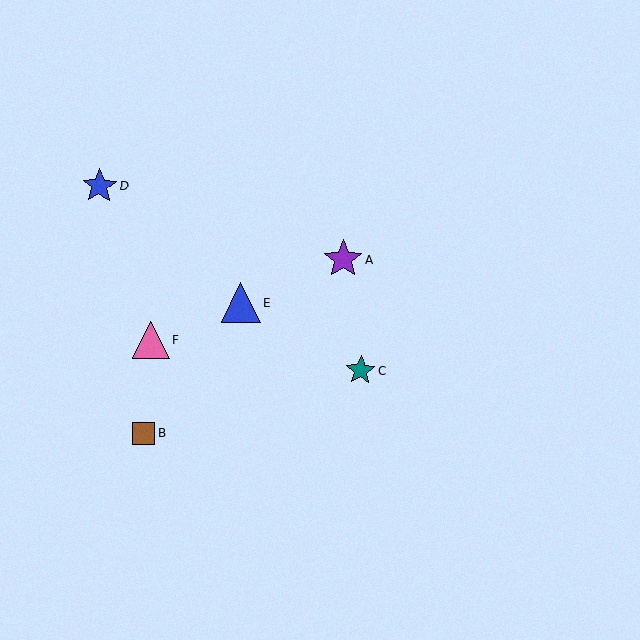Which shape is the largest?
The blue triangle (labeled E) is the largest.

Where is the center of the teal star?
The center of the teal star is at (361, 371).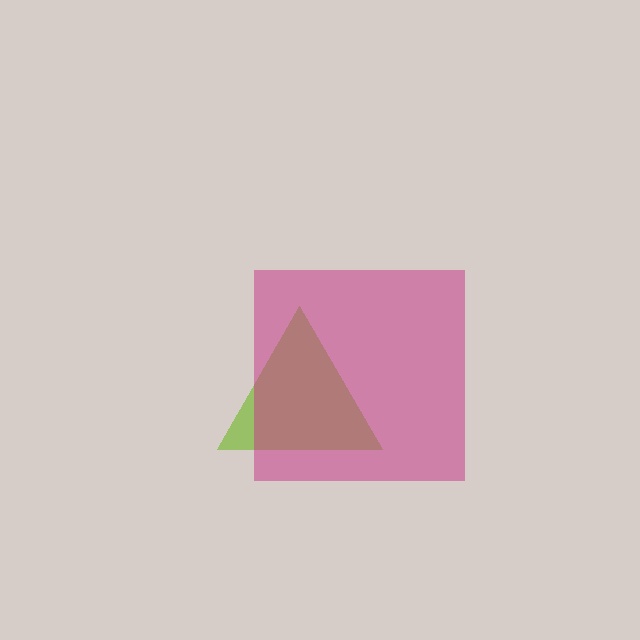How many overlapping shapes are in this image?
There are 2 overlapping shapes in the image.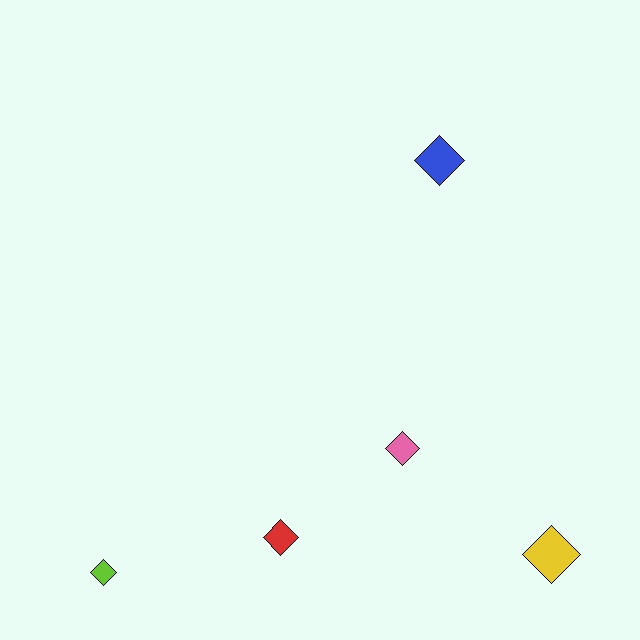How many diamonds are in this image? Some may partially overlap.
There are 5 diamonds.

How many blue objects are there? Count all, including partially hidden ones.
There is 1 blue object.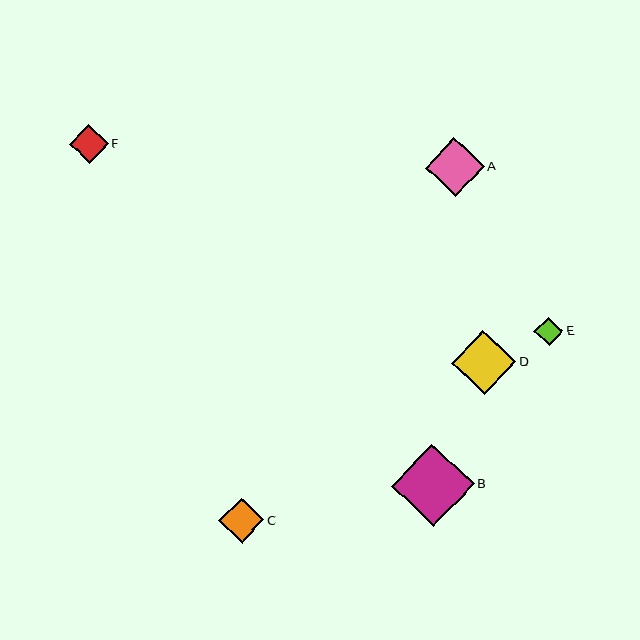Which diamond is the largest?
Diamond B is the largest with a size of approximately 83 pixels.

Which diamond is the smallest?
Diamond E is the smallest with a size of approximately 29 pixels.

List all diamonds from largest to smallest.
From largest to smallest: B, D, A, C, F, E.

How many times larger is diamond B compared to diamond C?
Diamond B is approximately 1.8 times the size of diamond C.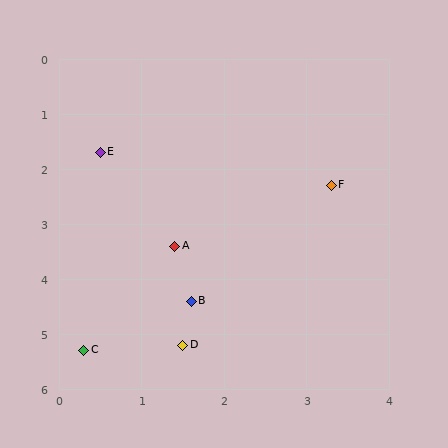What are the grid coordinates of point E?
Point E is at approximately (0.5, 1.7).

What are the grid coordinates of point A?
Point A is at approximately (1.4, 3.4).